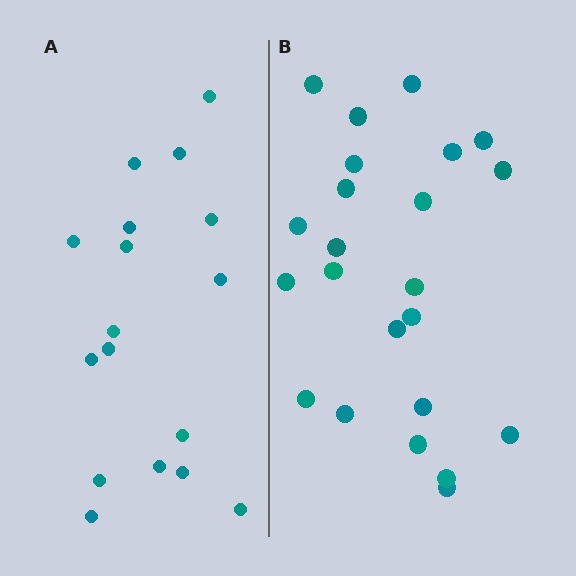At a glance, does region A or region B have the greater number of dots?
Region B (the right region) has more dots.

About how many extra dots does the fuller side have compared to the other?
Region B has about 6 more dots than region A.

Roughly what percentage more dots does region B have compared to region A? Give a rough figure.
About 35% more.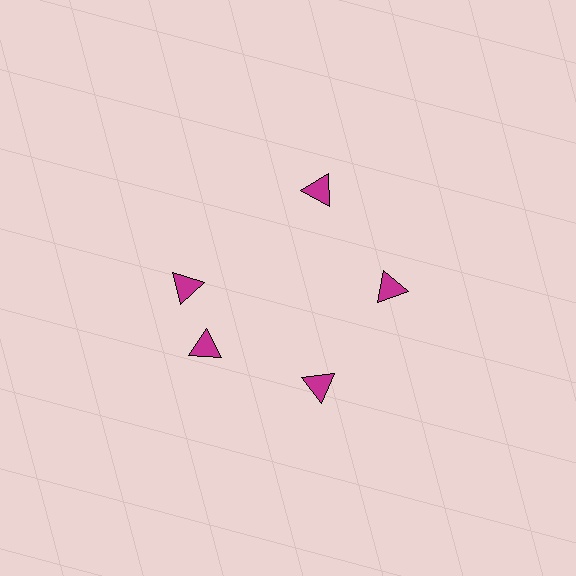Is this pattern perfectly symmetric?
No. The 5 magenta triangles are arranged in a ring, but one element near the 10 o'clock position is rotated out of alignment along the ring, breaking the 5-fold rotational symmetry.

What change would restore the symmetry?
The symmetry would be restored by rotating it back into even spacing with its neighbors so that all 5 triangles sit at equal angles and equal distance from the center.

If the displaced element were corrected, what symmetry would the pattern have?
It would have 5-fold rotational symmetry — the pattern would map onto itself every 72 degrees.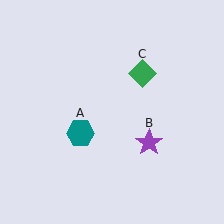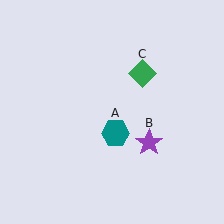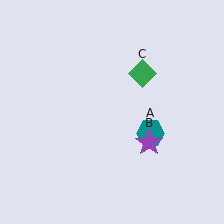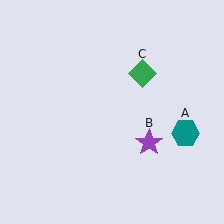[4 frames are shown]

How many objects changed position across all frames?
1 object changed position: teal hexagon (object A).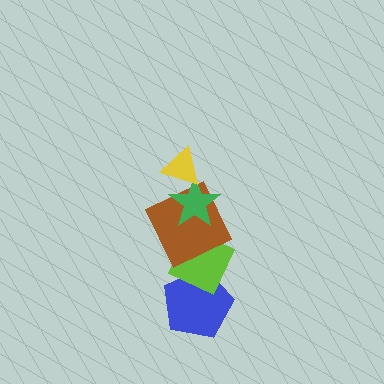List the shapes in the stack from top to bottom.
From top to bottom: the yellow triangle, the green star, the brown square, the lime diamond, the blue pentagon.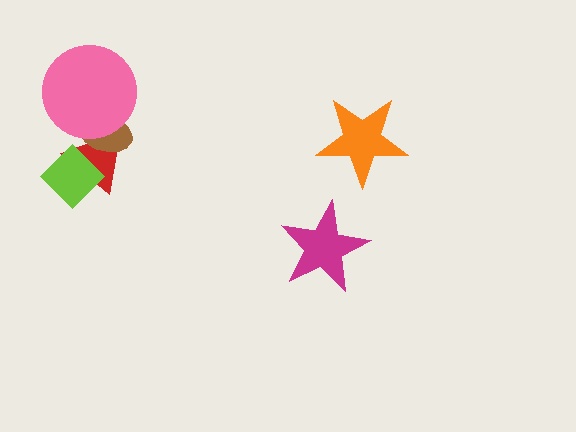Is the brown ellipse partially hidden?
Yes, it is partially covered by another shape.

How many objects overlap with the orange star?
0 objects overlap with the orange star.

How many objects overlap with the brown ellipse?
2 objects overlap with the brown ellipse.